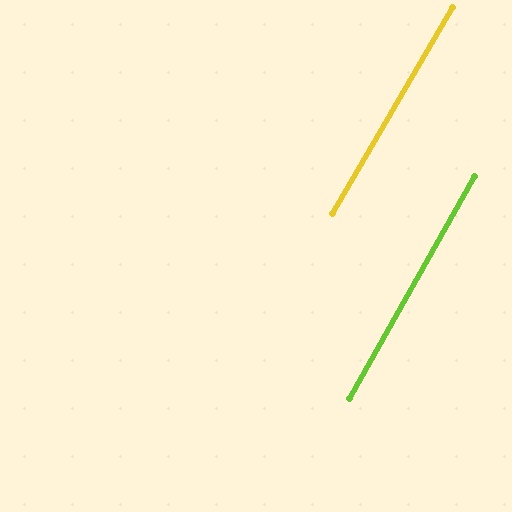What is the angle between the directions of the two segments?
Approximately 1 degree.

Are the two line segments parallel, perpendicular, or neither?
Parallel — their directions differ by only 0.8°.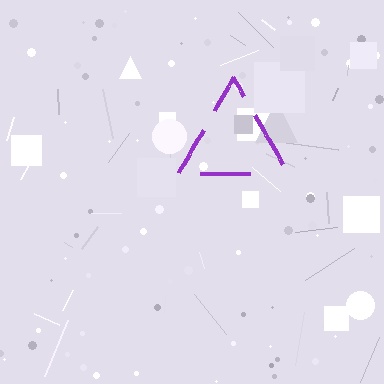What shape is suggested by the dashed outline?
The dashed outline suggests a triangle.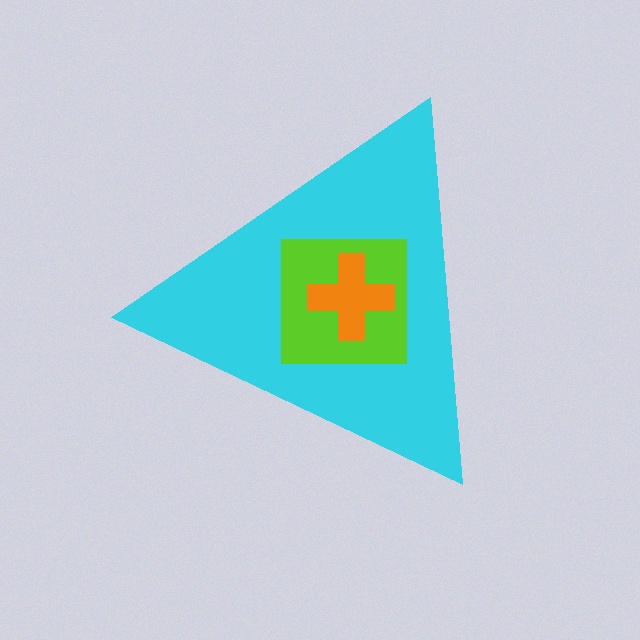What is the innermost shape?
The orange cross.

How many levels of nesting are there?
3.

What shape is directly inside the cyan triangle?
The lime square.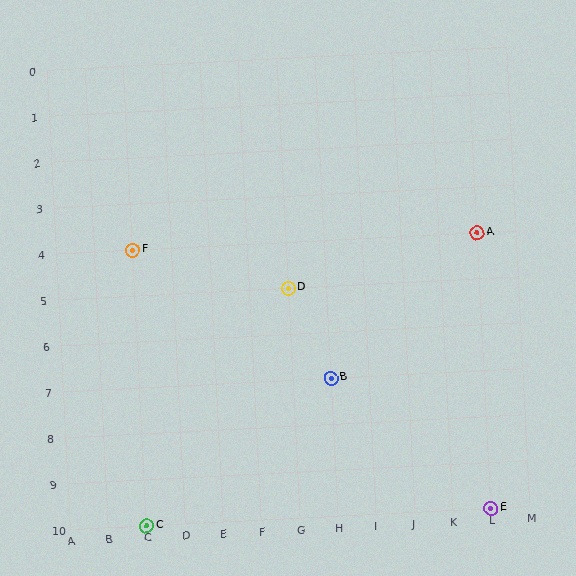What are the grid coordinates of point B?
Point B is at grid coordinates (H, 7).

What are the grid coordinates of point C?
Point C is at grid coordinates (C, 10).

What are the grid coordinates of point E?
Point E is at grid coordinates (L, 10).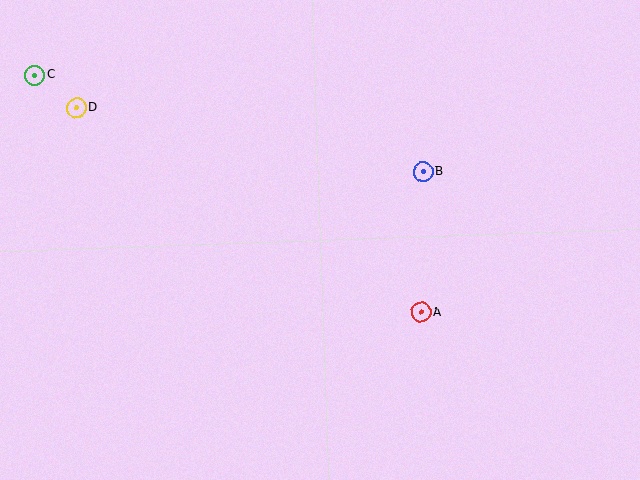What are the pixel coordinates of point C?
Point C is at (35, 75).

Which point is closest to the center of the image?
Point B at (423, 172) is closest to the center.